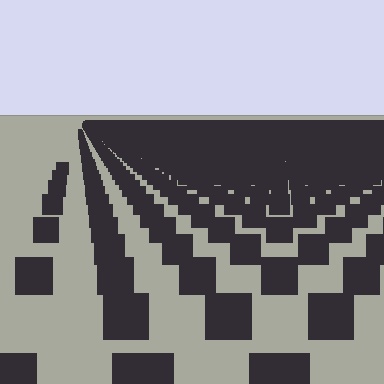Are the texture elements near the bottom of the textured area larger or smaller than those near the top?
Larger. Near the bottom, elements are closer to the viewer and appear at a bigger on-screen size.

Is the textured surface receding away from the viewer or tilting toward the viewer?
The surface is receding away from the viewer. Texture elements get smaller and denser toward the top.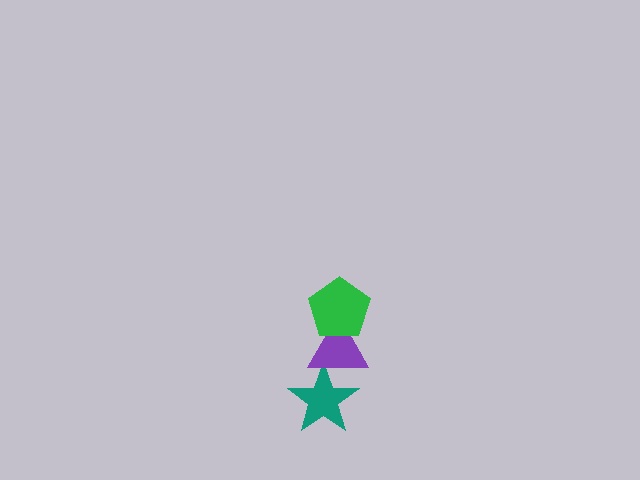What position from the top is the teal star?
The teal star is 3rd from the top.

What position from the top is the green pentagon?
The green pentagon is 1st from the top.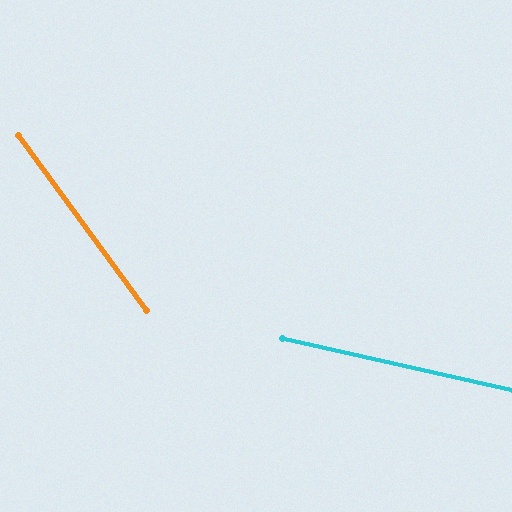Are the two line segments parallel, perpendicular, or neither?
Neither parallel nor perpendicular — they differ by about 41°.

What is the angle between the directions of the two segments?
Approximately 41 degrees.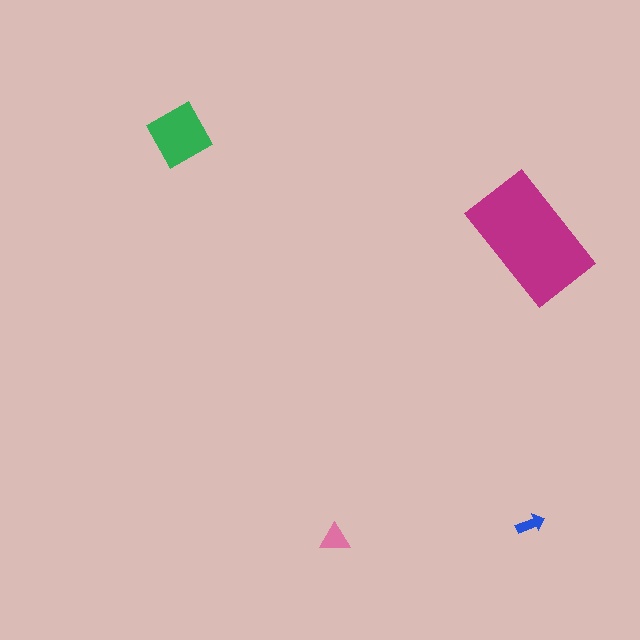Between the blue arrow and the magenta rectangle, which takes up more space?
The magenta rectangle.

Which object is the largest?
The magenta rectangle.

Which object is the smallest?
The blue arrow.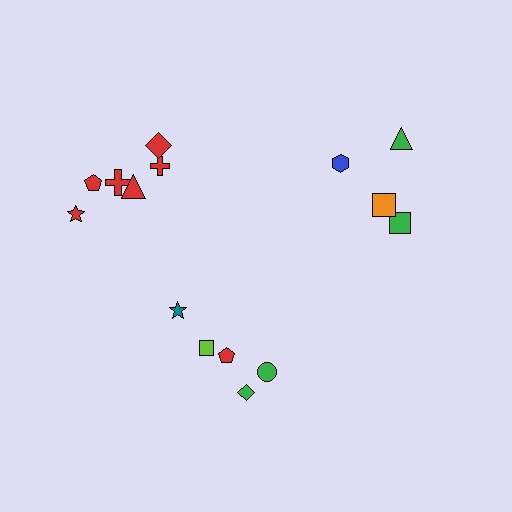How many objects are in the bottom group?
There are 5 objects.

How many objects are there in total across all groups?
There are 15 objects.